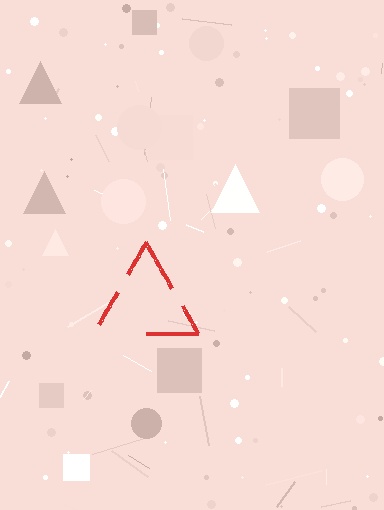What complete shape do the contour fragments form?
The contour fragments form a triangle.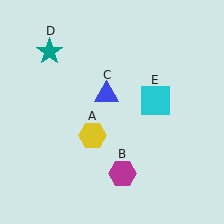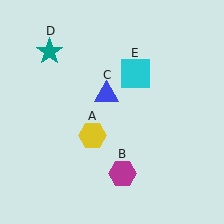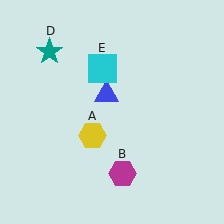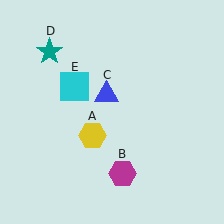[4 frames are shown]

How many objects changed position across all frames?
1 object changed position: cyan square (object E).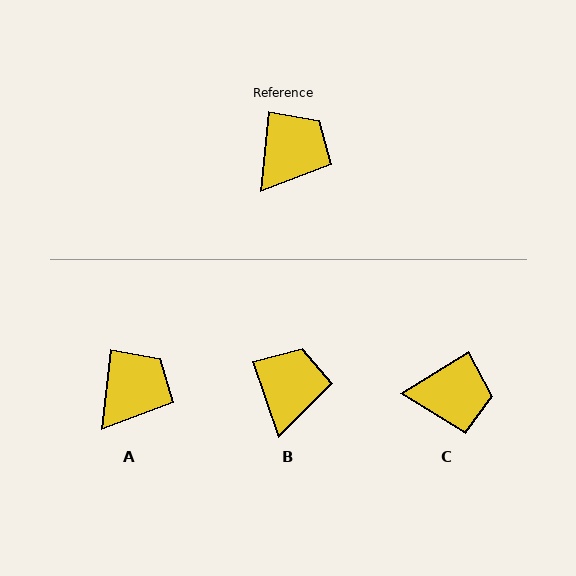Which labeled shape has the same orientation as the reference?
A.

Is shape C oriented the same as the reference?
No, it is off by about 52 degrees.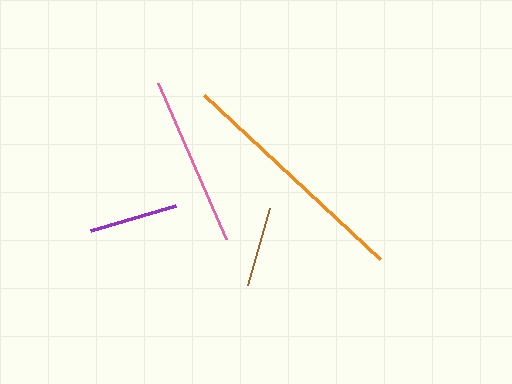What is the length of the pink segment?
The pink segment is approximately 170 pixels long.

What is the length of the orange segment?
The orange segment is approximately 240 pixels long.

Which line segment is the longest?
The orange line is the longest at approximately 240 pixels.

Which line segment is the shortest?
The brown line is the shortest at approximately 80 pixels.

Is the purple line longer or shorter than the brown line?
The purple line is longer than the brown line.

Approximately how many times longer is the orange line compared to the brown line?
The orange line is approximately 3.0 times the length of the brown line.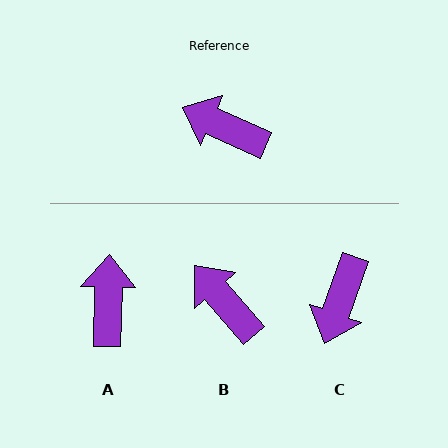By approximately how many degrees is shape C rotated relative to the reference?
Approximately 95 degrees counter-clockwise.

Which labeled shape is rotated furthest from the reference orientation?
C, about 95 degrees away.